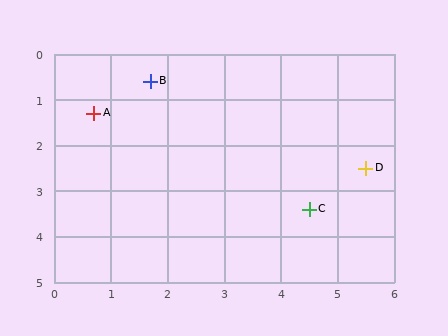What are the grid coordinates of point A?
Point A is at approximately (0.7, 1.3).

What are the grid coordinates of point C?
Point C is at approximately (4.5, 3.4).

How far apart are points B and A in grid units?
Points B and A are about 1.2 grid units apart.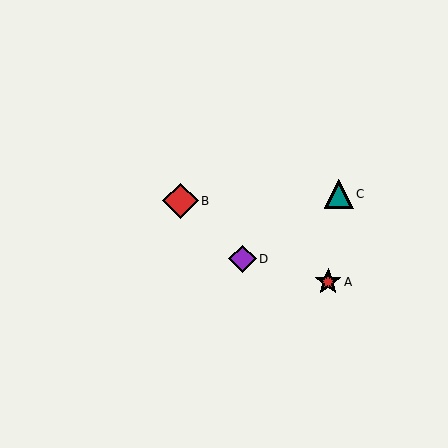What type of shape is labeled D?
Shape D is a purple diamond.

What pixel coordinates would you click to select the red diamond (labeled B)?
Click at (180, 201) to select the red diamond B.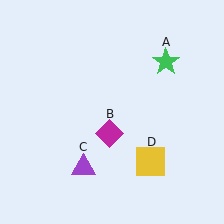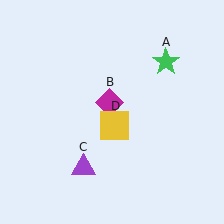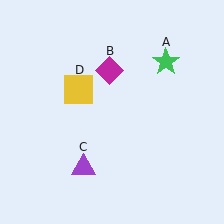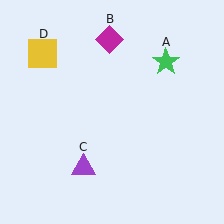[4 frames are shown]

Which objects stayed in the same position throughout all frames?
Green star (object A) and purple triangle (object C) remained stationary.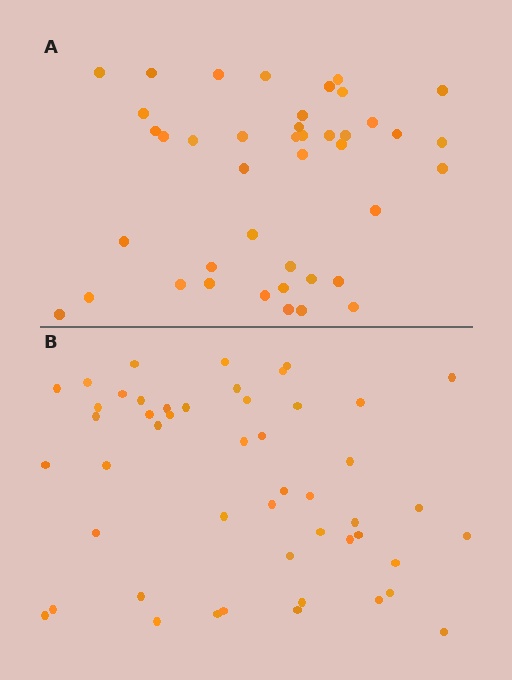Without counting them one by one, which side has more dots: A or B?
Region B (the bottom region) has more dots.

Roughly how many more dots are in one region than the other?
Region B has roughly 8 or so more dots than region A.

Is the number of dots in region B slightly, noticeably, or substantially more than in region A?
Region B has only slightly more — the two regions are fairly close. The ratio is roughly 1.2 to 1.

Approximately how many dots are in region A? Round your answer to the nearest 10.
About 40 dots. (The exact count is 42, which rounds to 40.)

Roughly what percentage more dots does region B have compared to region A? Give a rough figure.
About 15% more.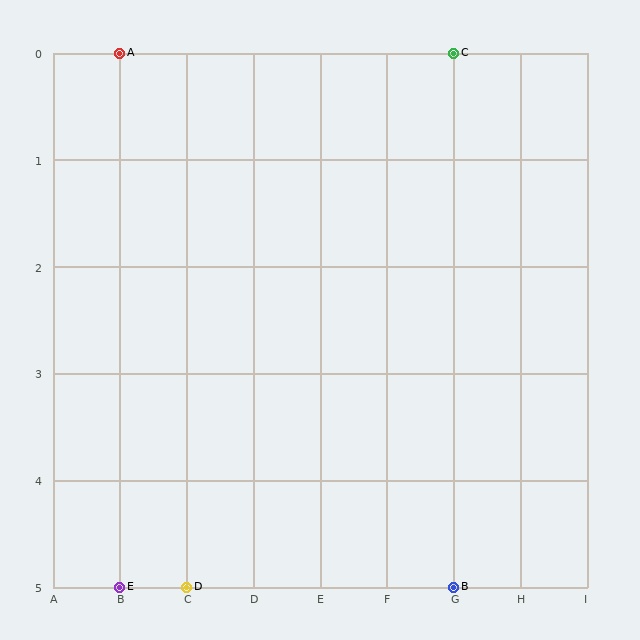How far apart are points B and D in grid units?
Points B and D are 4 columns apart.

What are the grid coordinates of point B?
Point B is at grid coordinates (G, 5).